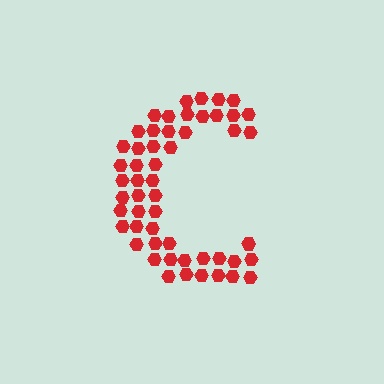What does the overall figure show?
The overall figure shows the letter C.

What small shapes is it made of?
It is made of small hexagons.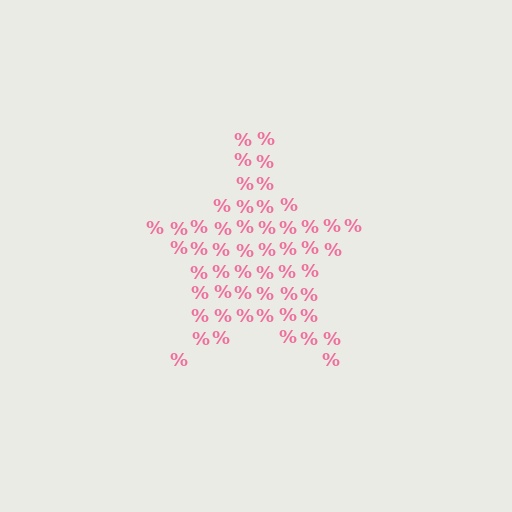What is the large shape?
The large shape is a star.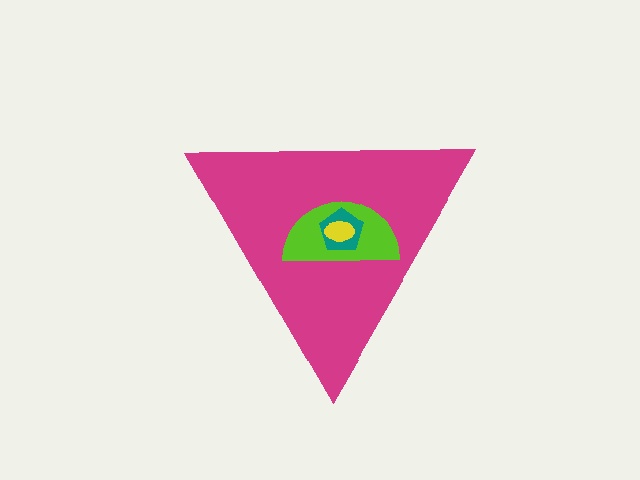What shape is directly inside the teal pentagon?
The yellow ellipse.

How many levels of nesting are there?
4.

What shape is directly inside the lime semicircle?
The teal pentagon.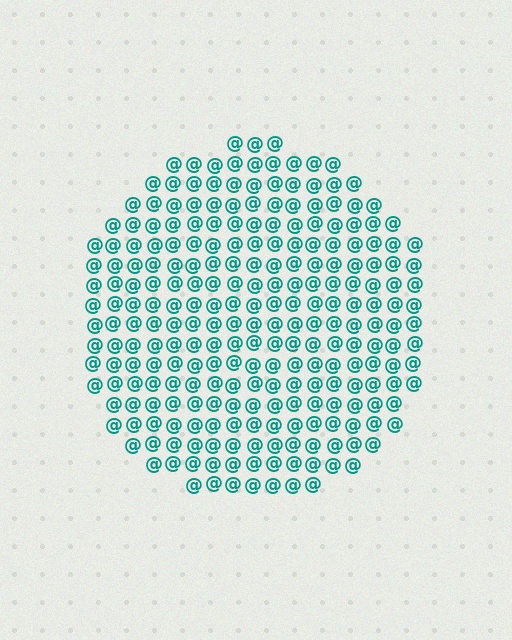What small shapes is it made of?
It is made of small at signs.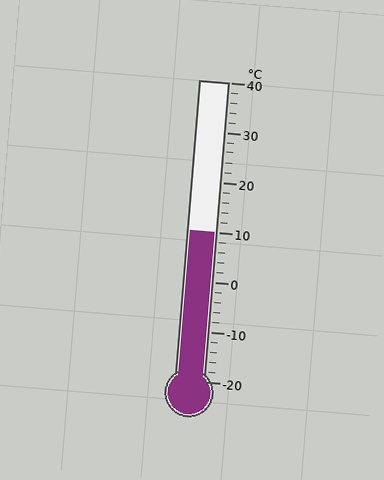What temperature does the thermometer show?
The thermometer shows approximately 10°C.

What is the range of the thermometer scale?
The thermometer scale ranges from -20°C to 40°C.